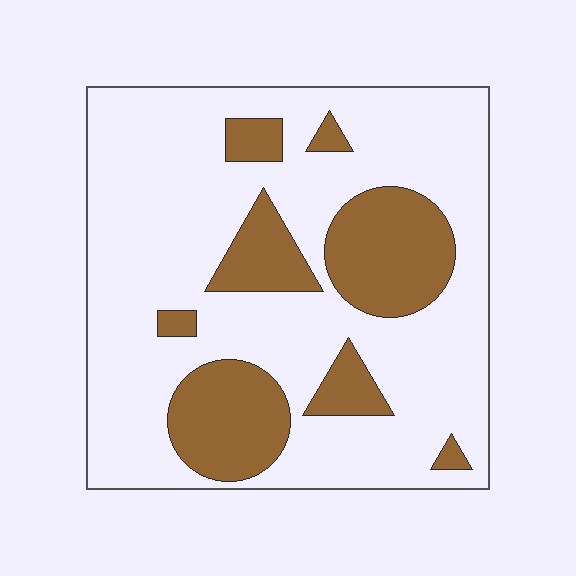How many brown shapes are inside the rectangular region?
8.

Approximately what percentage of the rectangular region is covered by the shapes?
Approximately 25%.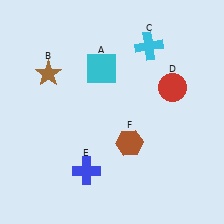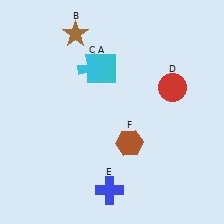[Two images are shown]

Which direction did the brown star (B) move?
The brown star (B) moved up.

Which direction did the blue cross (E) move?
The blue cross (E) moved right.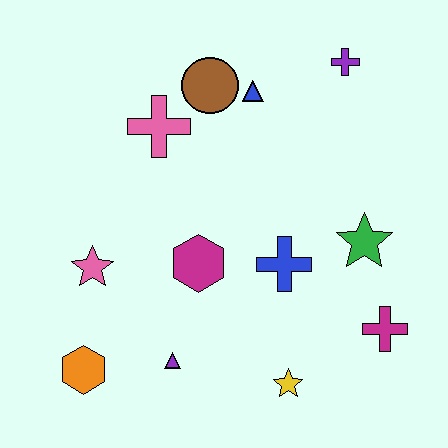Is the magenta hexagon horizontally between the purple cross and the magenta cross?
No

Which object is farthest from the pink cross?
The magenta cross is farthest from the pink cross.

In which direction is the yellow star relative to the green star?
The yellow star is below the green star.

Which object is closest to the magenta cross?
The green star is closest to the magenta cross.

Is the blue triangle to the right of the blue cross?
No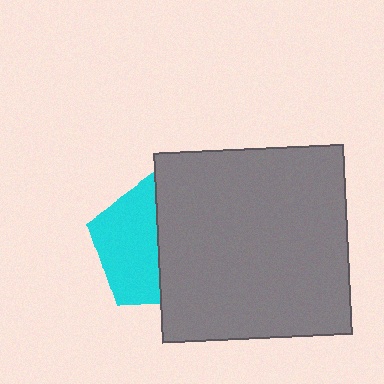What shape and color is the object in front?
The object in front is a gray square.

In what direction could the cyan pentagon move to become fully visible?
The cyan pentagon could move left. That would shift it out from behind the gray square entirely.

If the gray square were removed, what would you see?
You would see the complete cyan pentagon.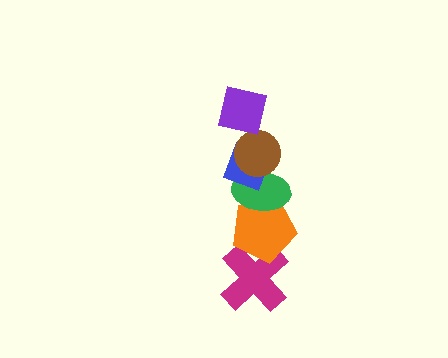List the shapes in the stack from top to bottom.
From top to bottom: the purple square, the brown circle, the blue diamond, the green ellipse, the orange pentagon, the magenta cross.